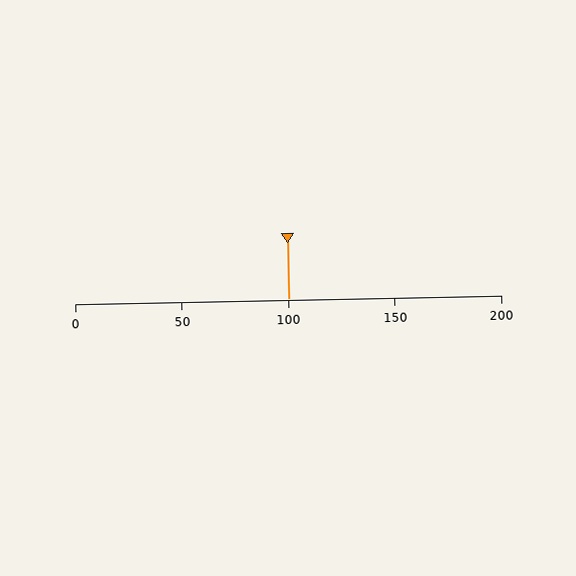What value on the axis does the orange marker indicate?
The marker indicates approximately 100.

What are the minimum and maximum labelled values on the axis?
The axis runs from 0 to 200.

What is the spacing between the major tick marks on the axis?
The major ticks are spaced 50 apart.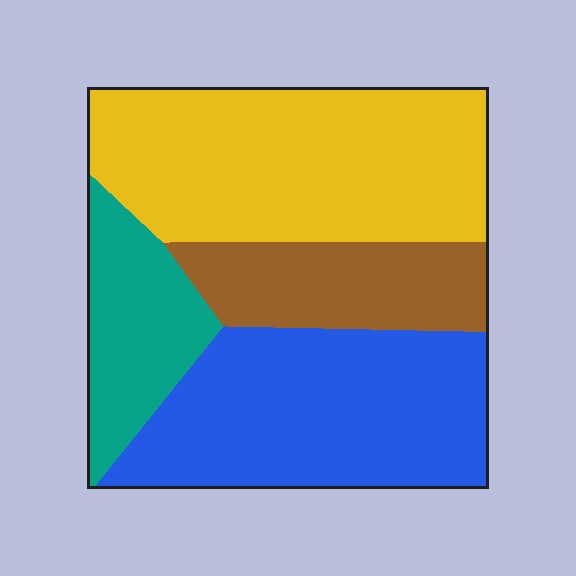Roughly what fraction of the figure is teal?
Teal takes up less than a quarter of the figure.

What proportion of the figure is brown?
Brown takes up about one sixth (1/6) of the figure.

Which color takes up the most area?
Yellow, at roughly 35%.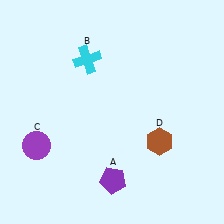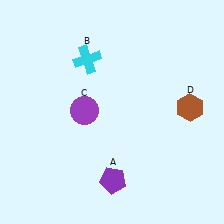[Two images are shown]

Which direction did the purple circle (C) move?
The purple circle (C) moved right.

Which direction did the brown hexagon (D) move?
The brown hexagon (D) moved up.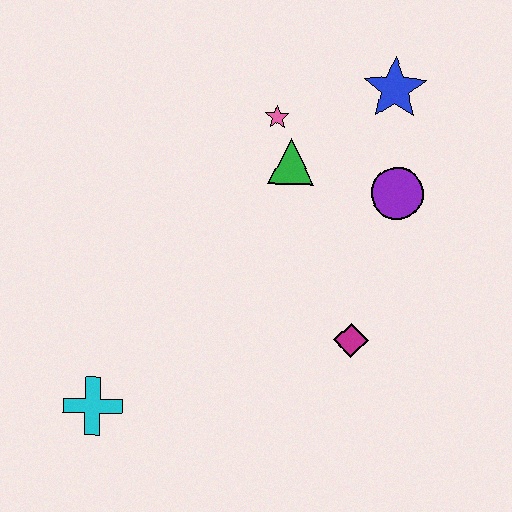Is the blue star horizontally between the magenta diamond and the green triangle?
No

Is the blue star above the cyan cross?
Yes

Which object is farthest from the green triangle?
The cyan cross is farthest from the green triangle.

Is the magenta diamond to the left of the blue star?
Yes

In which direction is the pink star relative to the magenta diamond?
The pink star is above the magenta diamond.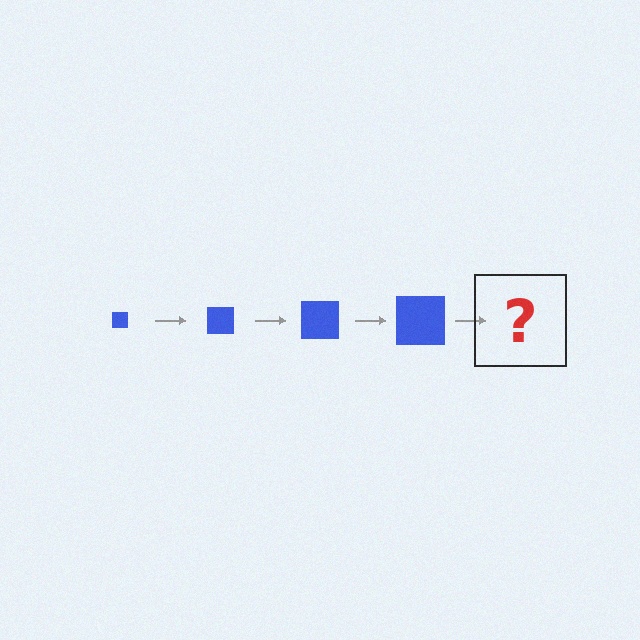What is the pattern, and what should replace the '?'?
The pattern is that the square gets progressively larger each step. The '?' should be a blue square, larger than the previous one.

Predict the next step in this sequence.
The next step is a blue square, larger than the previous one.